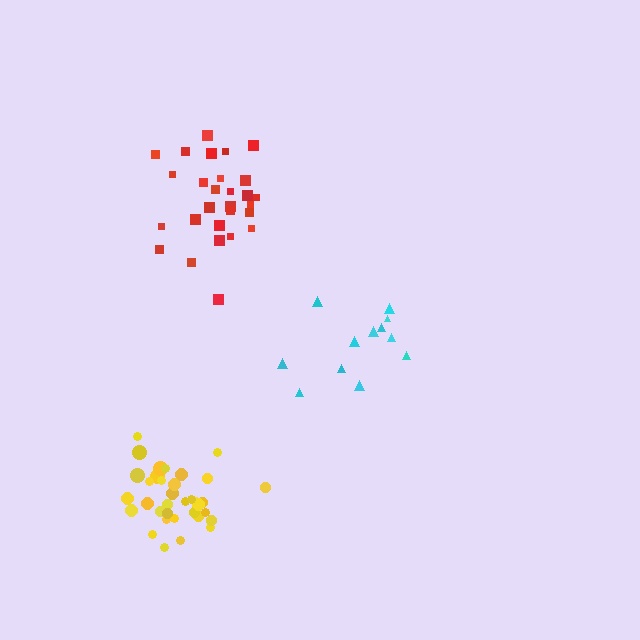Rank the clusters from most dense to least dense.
yellow, red, cyan.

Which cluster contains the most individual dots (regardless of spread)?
Yellow (35).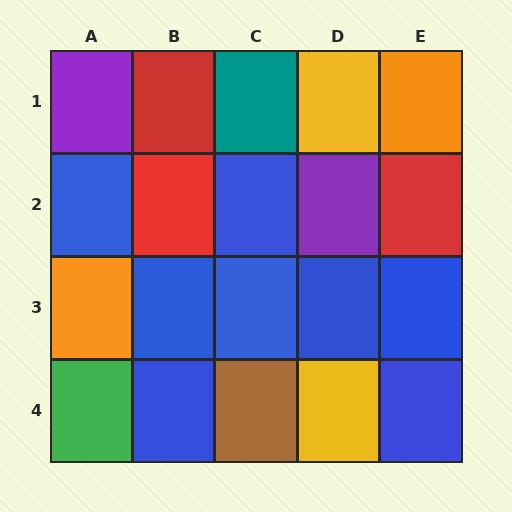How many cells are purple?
2 cells are purple.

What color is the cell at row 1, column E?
Orange.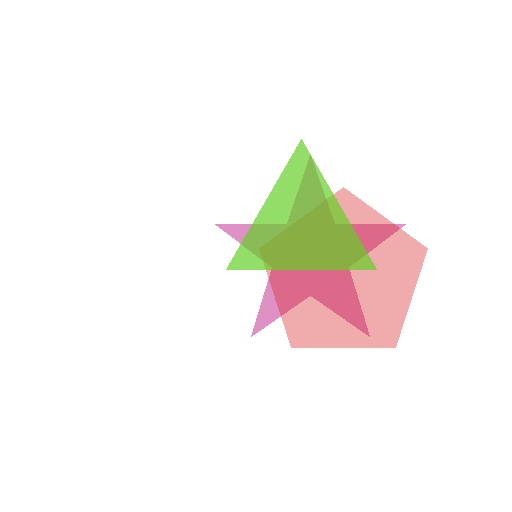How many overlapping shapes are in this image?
There are 3 overlapping shapes in the image.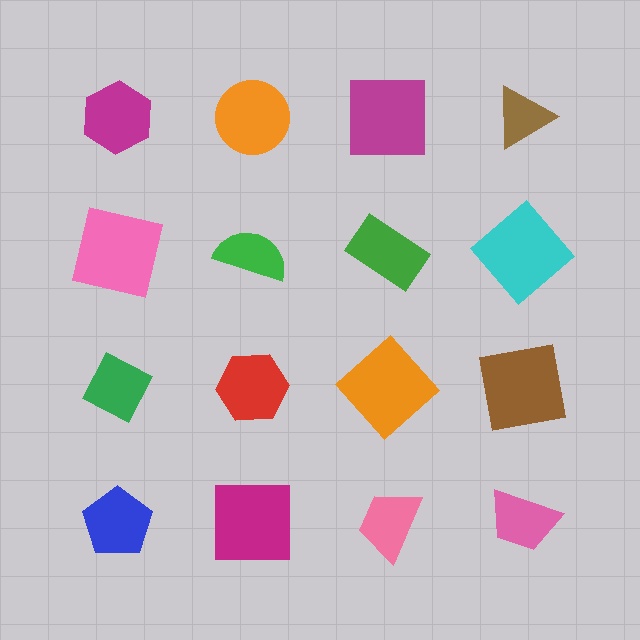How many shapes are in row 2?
4 shapes.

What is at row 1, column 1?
A magenta hexagon.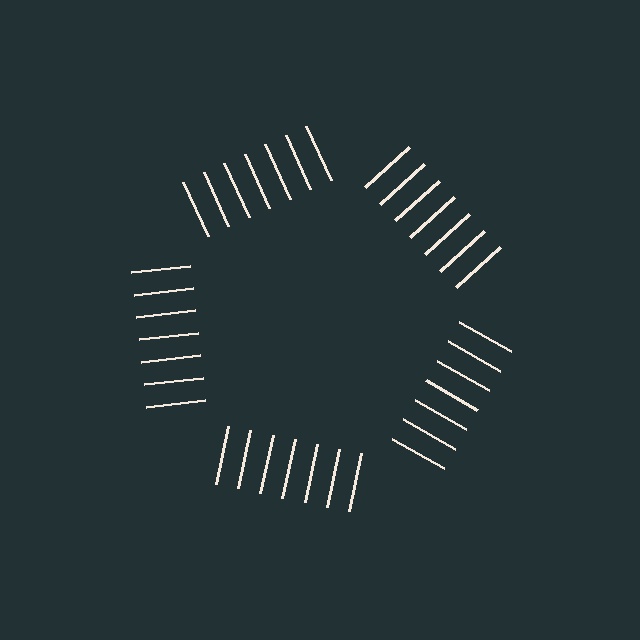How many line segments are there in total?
35 — 7 along each of the 5 edges.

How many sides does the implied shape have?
5 sides — the line-ends trace a pentagon.